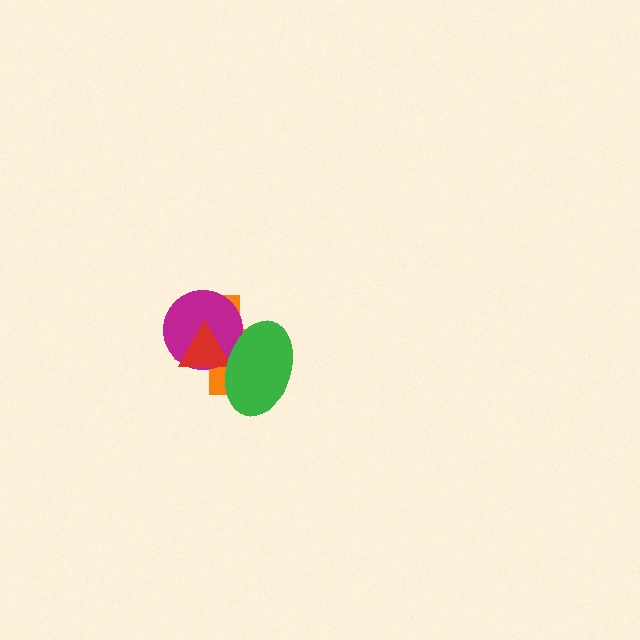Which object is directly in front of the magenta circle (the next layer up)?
The red triangle is directly in front of the magenta circle.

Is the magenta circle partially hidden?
Yes, it is partially covered by another shape.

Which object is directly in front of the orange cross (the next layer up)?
The magenta circle is directly in front of the orange cross.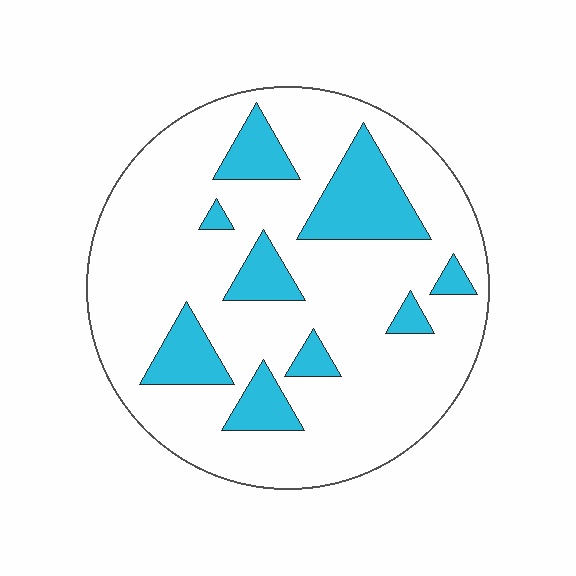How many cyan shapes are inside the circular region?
9.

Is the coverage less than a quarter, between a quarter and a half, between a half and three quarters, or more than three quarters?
Less than a quarter.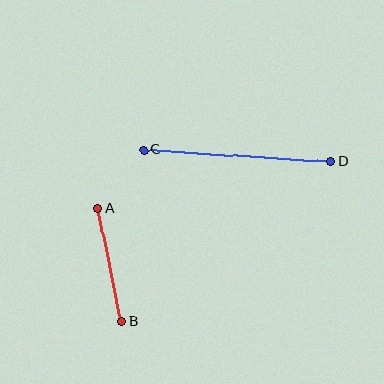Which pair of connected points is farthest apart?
Points C and D are farthest apart.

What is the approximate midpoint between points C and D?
The midpoint is at approximately (237, 156) pixels.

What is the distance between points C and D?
The distance is approximately 187 pixels.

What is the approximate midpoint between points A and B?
The midpoint is at approximately (110, 265) pixels.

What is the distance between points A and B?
The distance is approximately 115 pixels.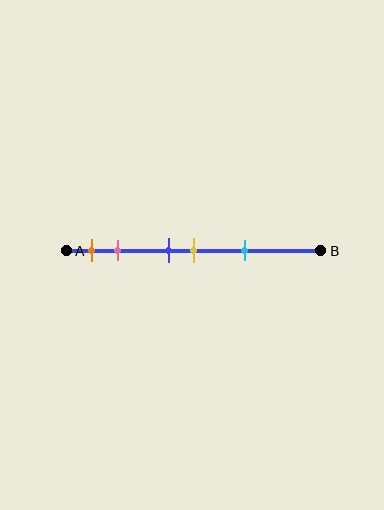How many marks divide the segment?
There are 5 marks dividing the segment.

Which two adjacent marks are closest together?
The blue and yellow marks are the closest adjacent pair.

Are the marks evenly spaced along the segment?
No, the marks are not evenly spaced.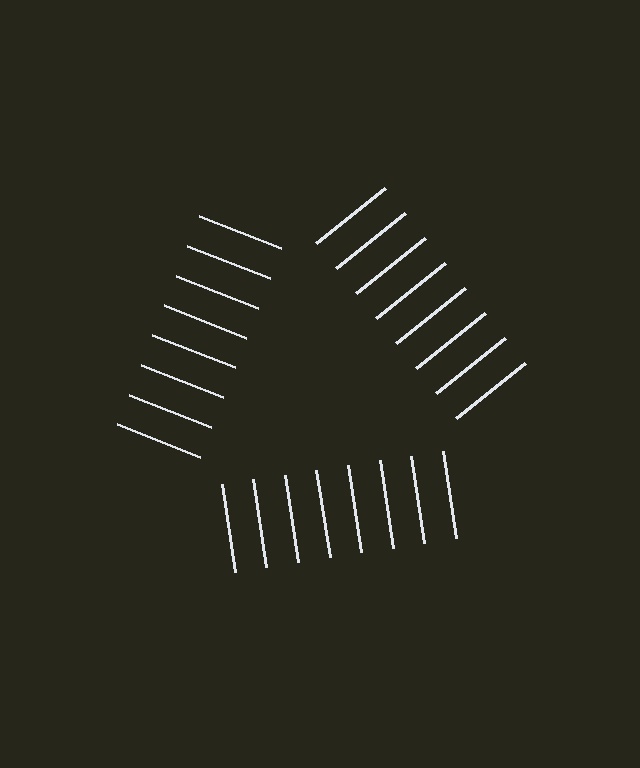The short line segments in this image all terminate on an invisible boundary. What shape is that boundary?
An illusory triangle — the line segments terminate on its edges but no continuous stroke is drawn.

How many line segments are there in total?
24 — 8 along each of the 3 edges.